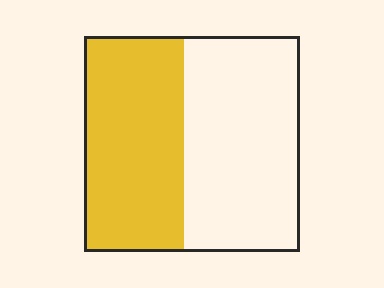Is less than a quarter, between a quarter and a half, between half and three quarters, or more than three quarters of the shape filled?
Between a quarter and a half.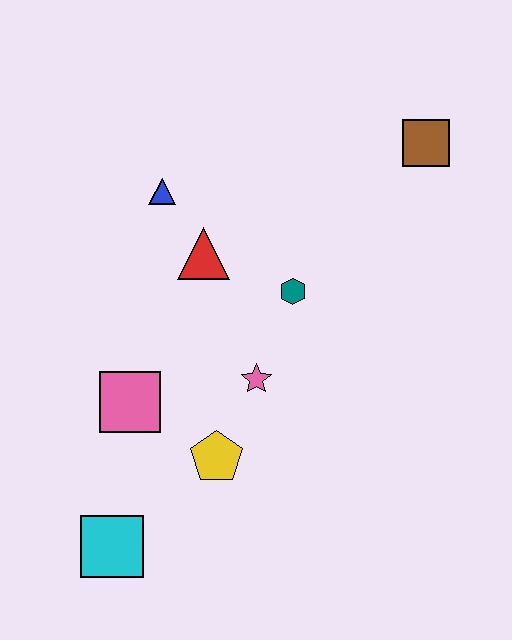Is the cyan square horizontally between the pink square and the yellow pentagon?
No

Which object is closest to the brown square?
The teal hexagon is closest to the brown square.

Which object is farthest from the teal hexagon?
The cyan square is farthest from the teal hexagon.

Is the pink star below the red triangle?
Yes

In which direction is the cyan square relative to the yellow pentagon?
The cyan square is to the left of the yellow pentagon.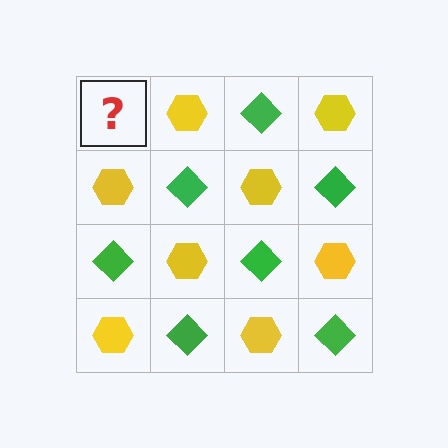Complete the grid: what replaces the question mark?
The question mark should be replaced with a green diamond.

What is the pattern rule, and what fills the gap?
The rule is that it alternates green diamond and yellow hexagon in a checkerboard pattern. The gap should be filled with a green diamond.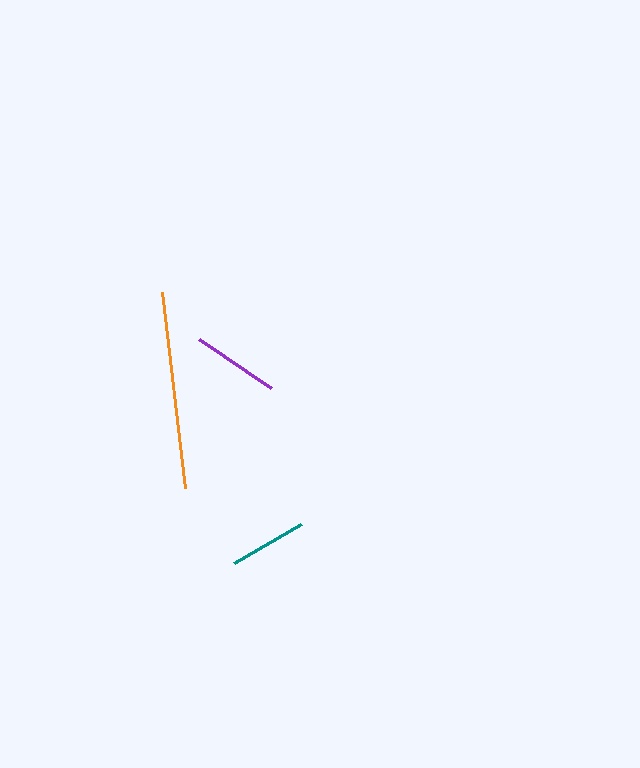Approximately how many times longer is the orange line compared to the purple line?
The orange line is approximately 2.3 times the length of the purple line.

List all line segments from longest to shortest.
From longest to shortest: orange, purple, teal.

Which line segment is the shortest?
The teal line is the shortest at approximately 78 pixels.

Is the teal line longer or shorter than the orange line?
The orange line is longer than the teal line.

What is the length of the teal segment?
The teal segment is approximately 78 pixels long.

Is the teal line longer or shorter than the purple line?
The purple line is longer than the teal line.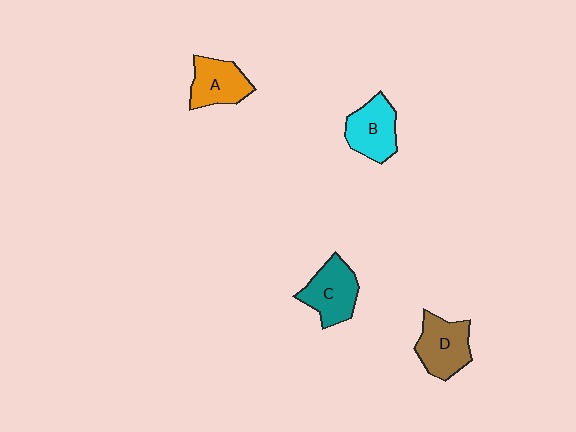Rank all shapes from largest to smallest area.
From largest to smallest: D (brown), C (teal), B (cyan), A (orange).